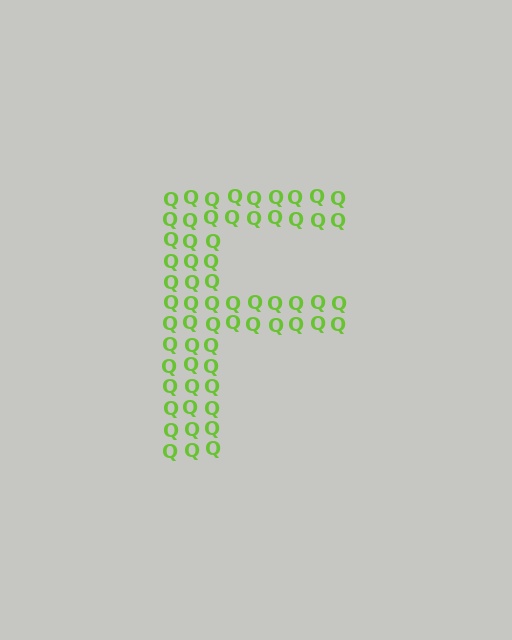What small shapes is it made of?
It is made of small letter Q's.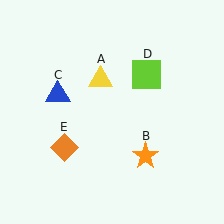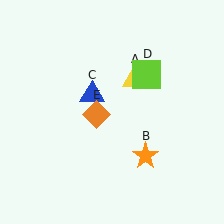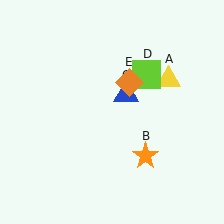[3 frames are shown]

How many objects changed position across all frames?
3 objects changed position: yellow triangle (object A), blue triangle (object C), orange diamond (object E).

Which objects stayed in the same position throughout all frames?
Orange star (object B) and lime square (object D) remained stationary.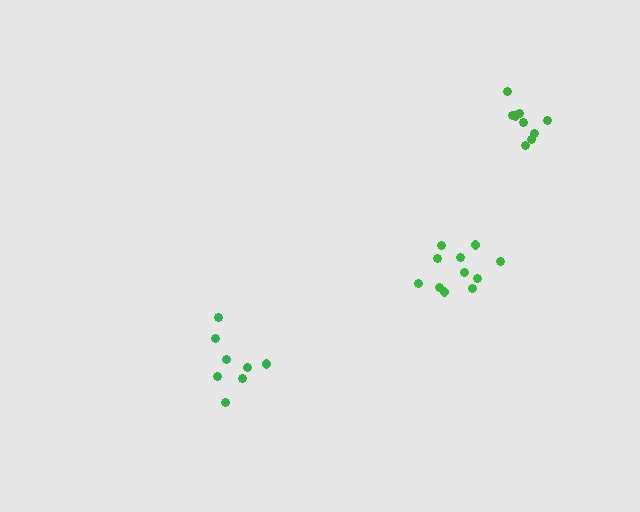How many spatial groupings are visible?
There are 3 spatial groupings.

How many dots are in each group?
Group 1: 9 dots, Group 2: 11 dots, Group 3: 8 dots (28 total).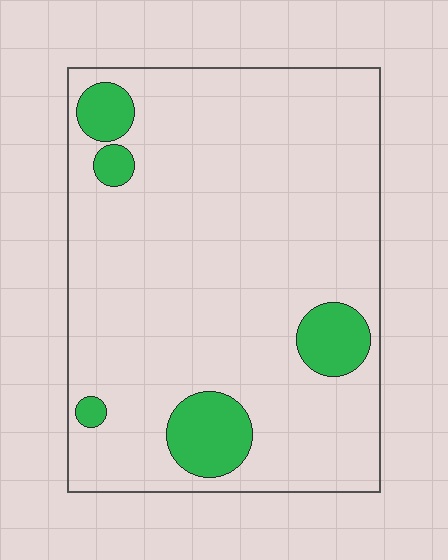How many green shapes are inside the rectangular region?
5.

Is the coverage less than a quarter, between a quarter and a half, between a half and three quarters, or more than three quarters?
Less than a quarter.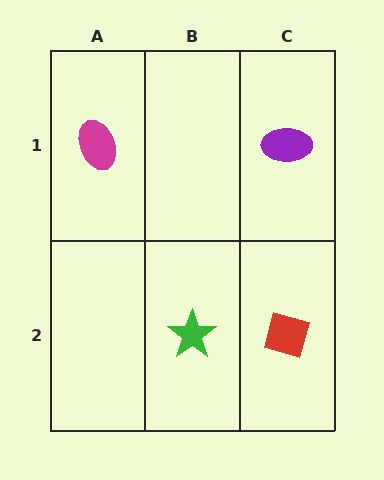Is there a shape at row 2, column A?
No, that cell is empty.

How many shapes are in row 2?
2 shapes.